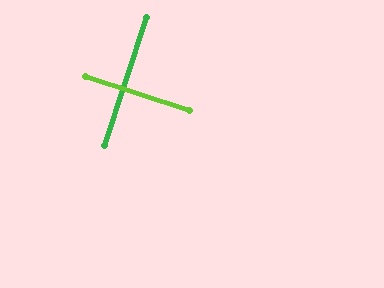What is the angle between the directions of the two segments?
Approximately 89 degrees.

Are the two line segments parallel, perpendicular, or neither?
Perpendicular — they meet at approximately 89°.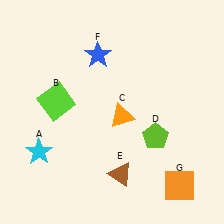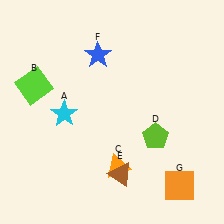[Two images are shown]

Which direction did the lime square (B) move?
The lime square (B) moved left.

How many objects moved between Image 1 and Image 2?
3 objects moved between the two images.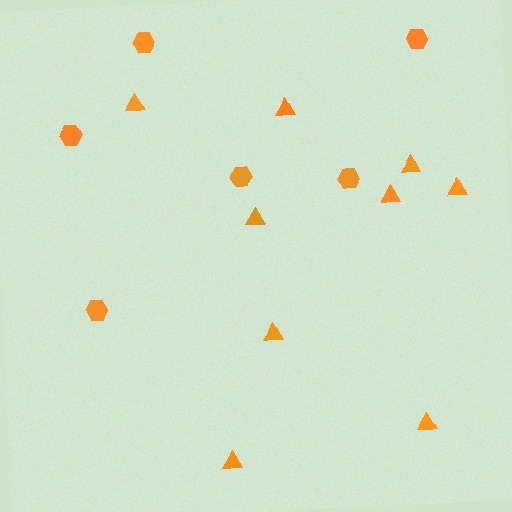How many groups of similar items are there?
There are 2 groups: one group of hexagons (6) and one group of triangles (9).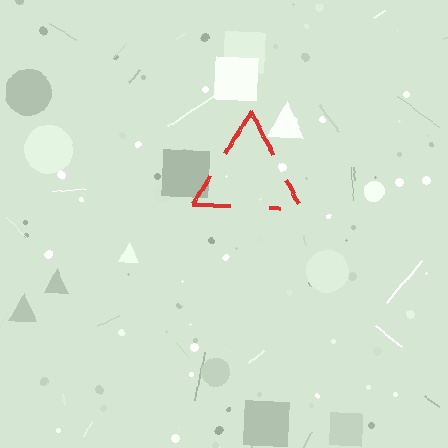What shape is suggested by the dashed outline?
The dashed outline suggests a triangle.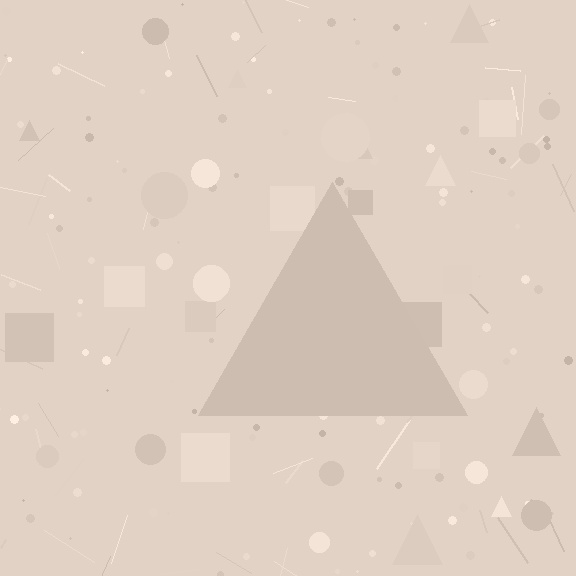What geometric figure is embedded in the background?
A triangle is embedded in the background.